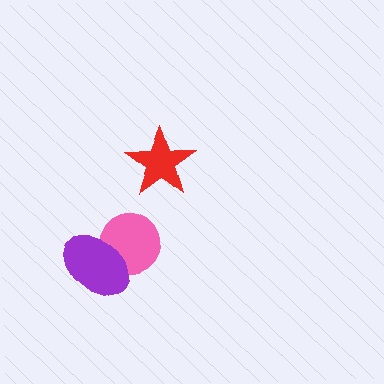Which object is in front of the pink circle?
The purple ellipse is in front of the pink circle.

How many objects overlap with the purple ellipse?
1 object overlaps with the purple ellipse.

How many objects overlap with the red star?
0 objects overlap with the red star.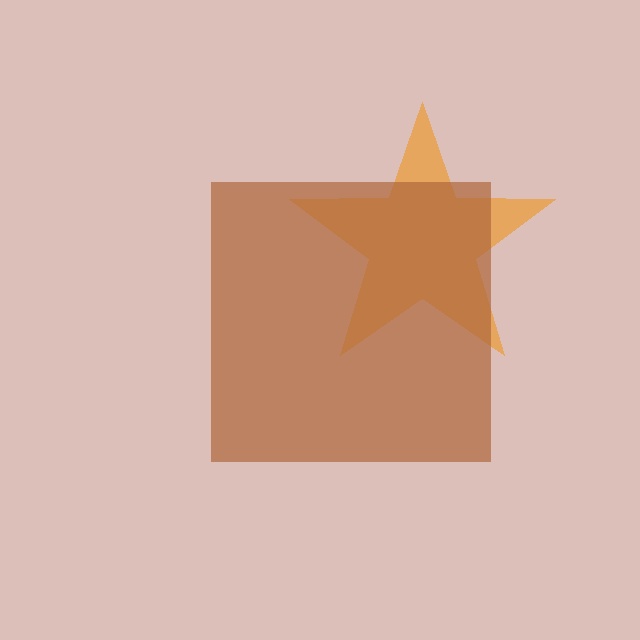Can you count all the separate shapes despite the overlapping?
Yes, there are 2 separate shapes.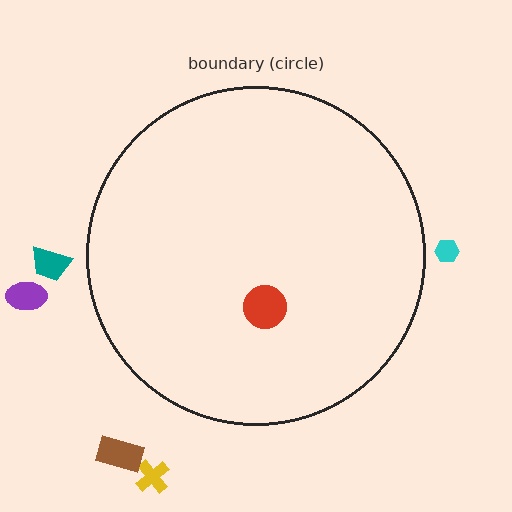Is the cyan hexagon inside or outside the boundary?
Outside.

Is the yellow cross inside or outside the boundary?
Outside.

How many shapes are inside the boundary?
1 inside, 5 outside.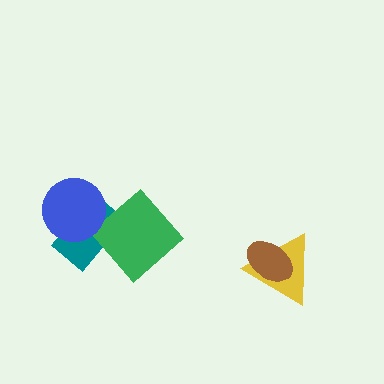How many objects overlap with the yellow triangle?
1 object overlaps with the yellow triangle.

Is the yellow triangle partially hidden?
Yes, it is partially covered by another shape.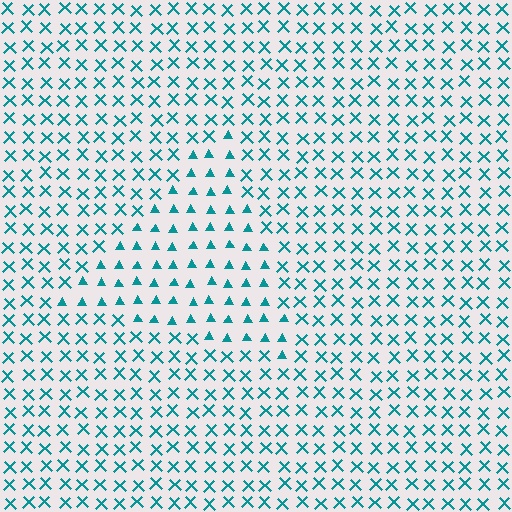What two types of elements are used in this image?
The image uses triangles inside the triangle region and X marks outside it.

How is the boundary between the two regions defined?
The boundary is defined by a change in element shape: triangles inside vs. X marks outside. All elements share the same color and spacing.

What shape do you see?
I see a triangle.